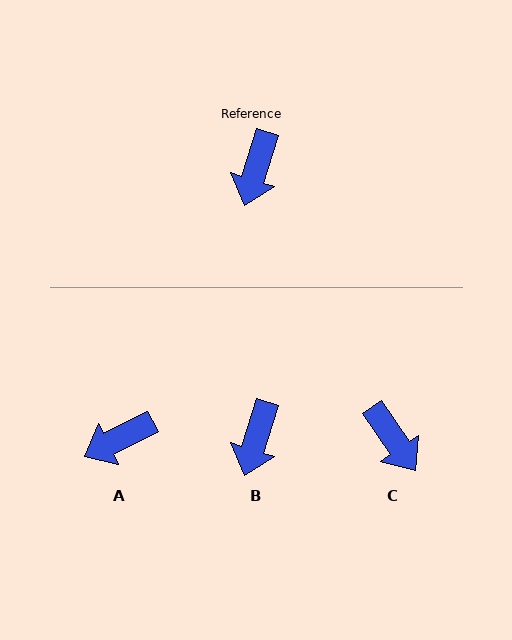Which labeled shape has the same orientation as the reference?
B.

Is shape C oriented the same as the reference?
No, it is off by about 52 degrees.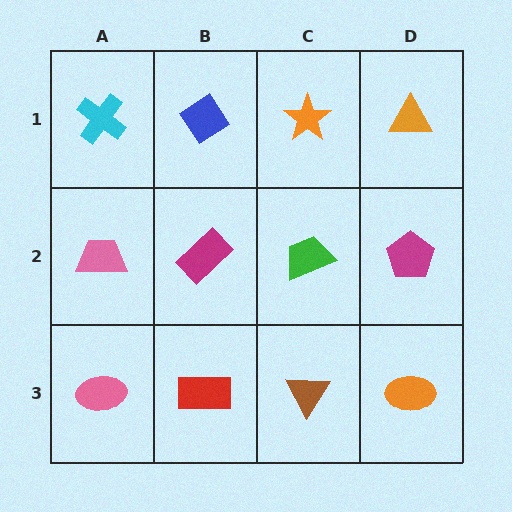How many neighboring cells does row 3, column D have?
2.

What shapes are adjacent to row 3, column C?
A green trapezoid (row 2, column C), a red rectangle (row 3, column B), an orange ellipse (row 3, column D).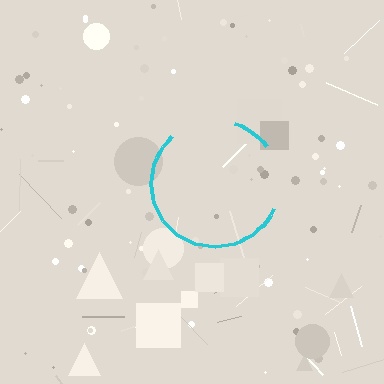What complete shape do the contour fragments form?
The contour fragments form a circle.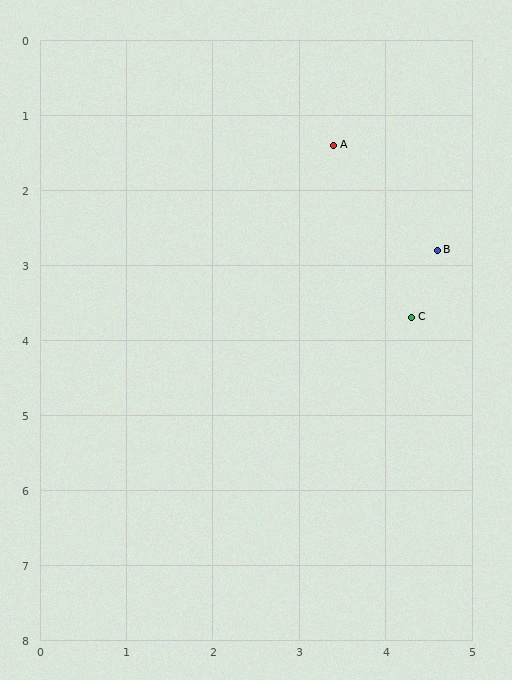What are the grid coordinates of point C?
Point C is at approximately (4.3, 3.7).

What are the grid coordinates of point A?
Point A is at approximately (3.4, 1.4).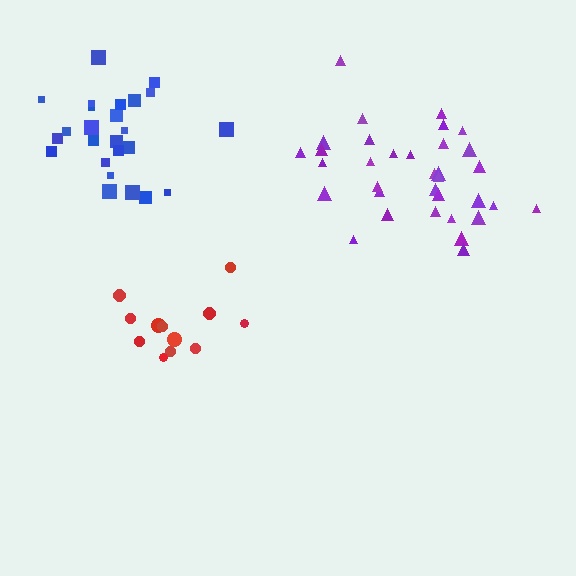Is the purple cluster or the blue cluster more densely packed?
Blue.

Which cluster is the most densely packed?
Blue.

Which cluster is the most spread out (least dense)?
Red.